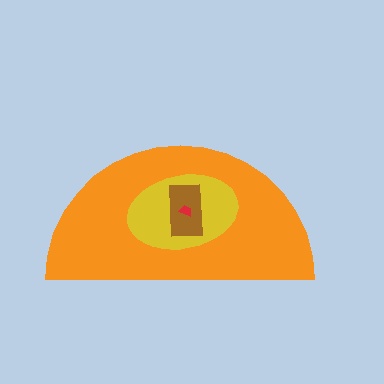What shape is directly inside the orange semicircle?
The yellow ellipse.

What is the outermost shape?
The orange semicircle.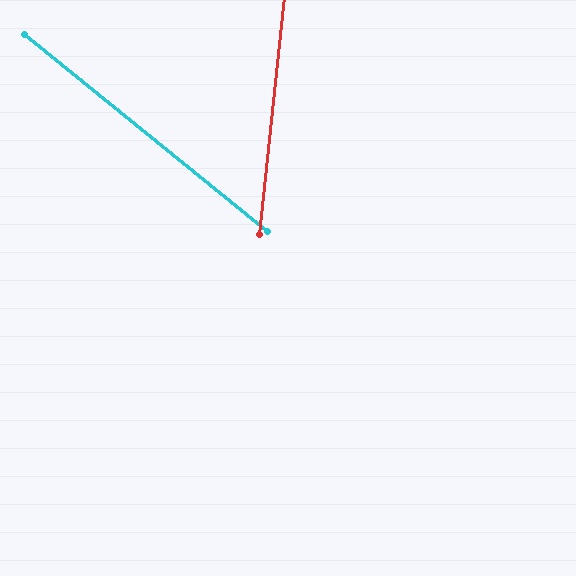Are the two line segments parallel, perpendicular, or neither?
Neither parallel nor perpendicular — they differ by about 57°.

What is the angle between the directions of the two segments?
Approximately 57 degrees.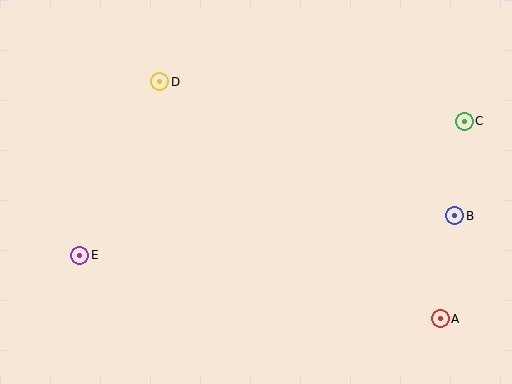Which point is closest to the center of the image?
Point D at (160, 82) is closest to the center.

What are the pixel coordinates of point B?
Point B is at (455, 216).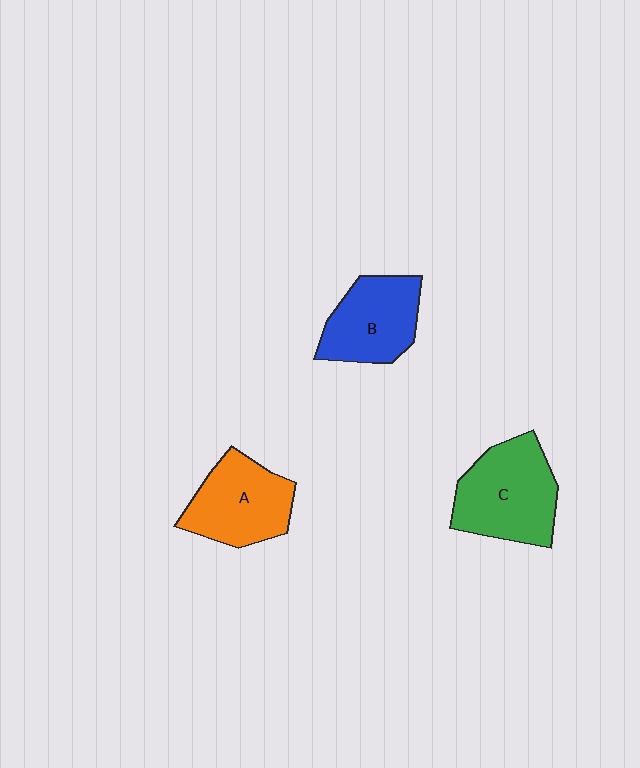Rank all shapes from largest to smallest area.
From largest to smallest: C (green), A (orange), B (blue).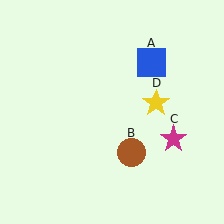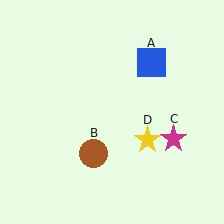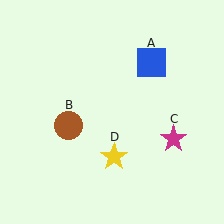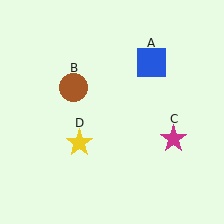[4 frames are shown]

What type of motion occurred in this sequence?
The brown circle (object B), yellow star (object D) rotated clockwise around the center of the scene.